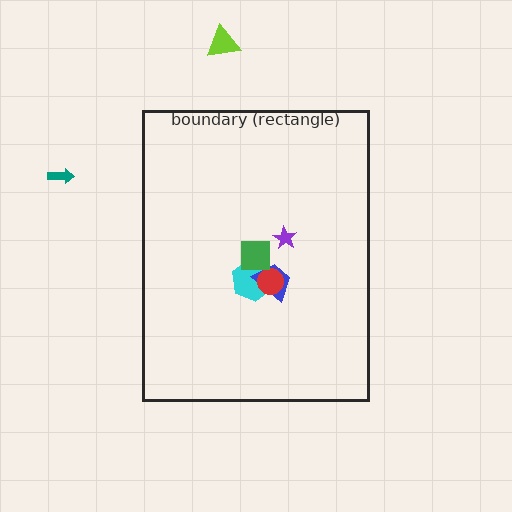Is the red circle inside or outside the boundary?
Inside.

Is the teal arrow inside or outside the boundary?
Outside.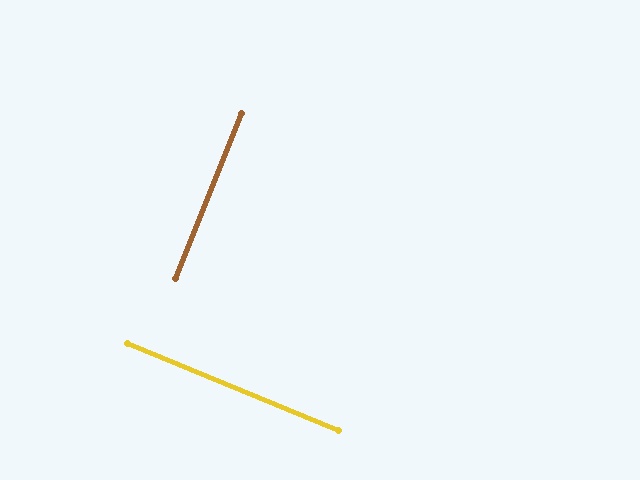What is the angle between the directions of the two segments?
Approximately 89 degrees.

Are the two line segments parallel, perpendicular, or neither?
Perpendicular — they meet at approximately 89°.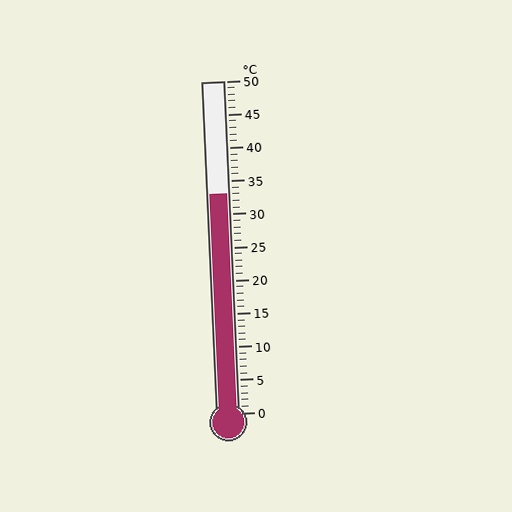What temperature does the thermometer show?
The thermometer shows approximately 33°C.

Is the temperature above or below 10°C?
The temperature is above 10°C.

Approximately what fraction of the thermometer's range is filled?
The thermometer is filled to approximately 65% of its range.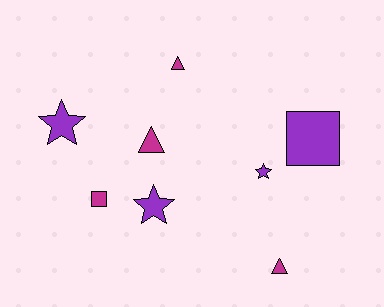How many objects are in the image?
There are 8 objects.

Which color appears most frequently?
Magenta, with 4 objects.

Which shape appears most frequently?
Triangle, with 3 objects.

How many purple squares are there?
There is 1 purple square.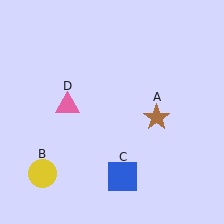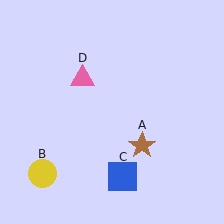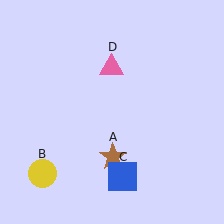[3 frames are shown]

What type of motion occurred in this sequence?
The brown star (object A), pink triangle (object D) rotated clockwise around the center of the scene.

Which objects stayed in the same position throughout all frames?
Yellow circle (object B) and blue square (object C) remained stationary.